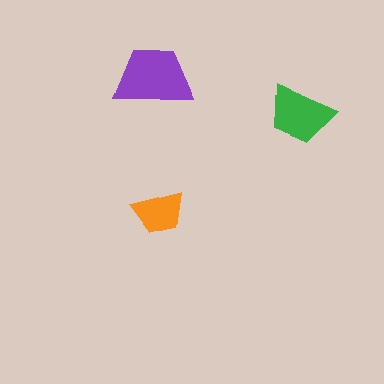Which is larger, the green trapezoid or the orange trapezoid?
The green one.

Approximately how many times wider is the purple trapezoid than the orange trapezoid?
About 1.5 times wider.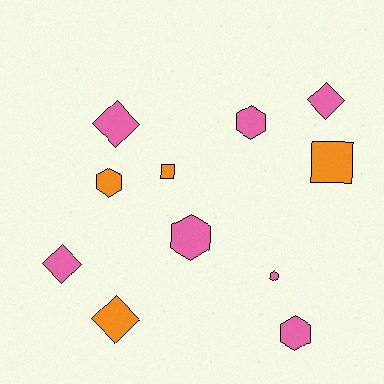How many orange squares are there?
There are 2 orange squares.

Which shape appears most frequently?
Hexagon, with 5 objects.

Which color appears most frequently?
Pink, with 7 objects.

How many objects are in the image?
There are 11 objects.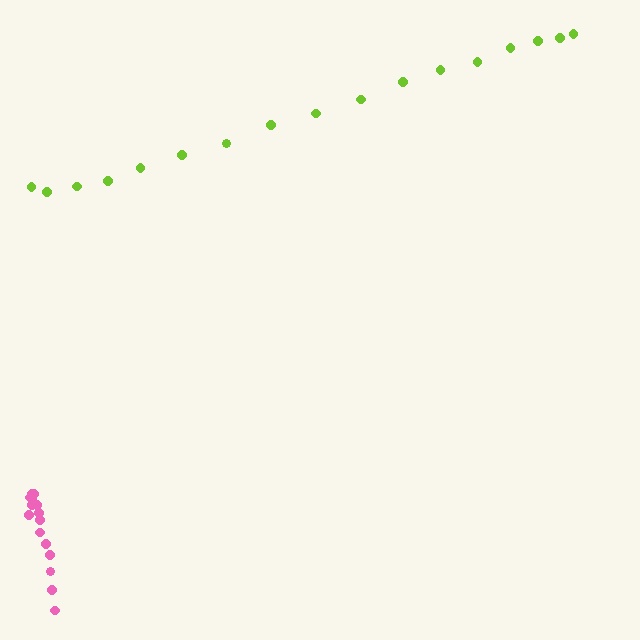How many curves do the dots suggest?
There are 2 distinct paths.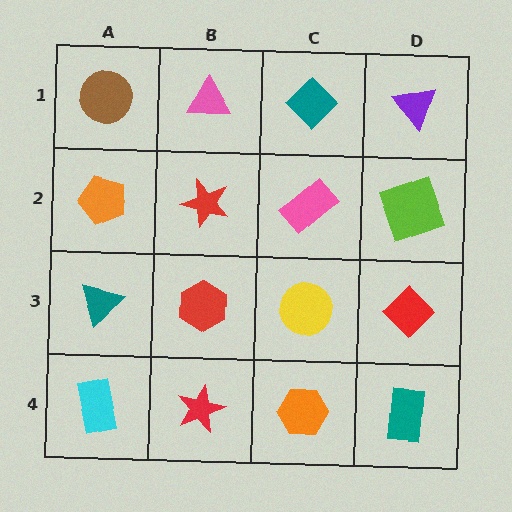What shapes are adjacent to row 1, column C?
A pink rectangle (row 2, column C), a pink triangle (row 1, column B), a purple triangle (row 1, column D).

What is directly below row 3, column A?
A cyan rectangle.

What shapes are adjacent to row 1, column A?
An orange pentagon (row 2, column A), a pink triangle (row 1, column B).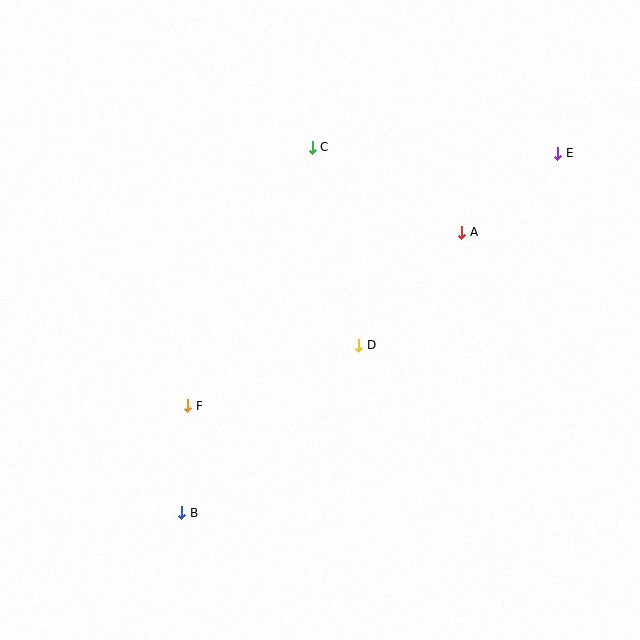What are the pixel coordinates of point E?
Point E is at (558, 153).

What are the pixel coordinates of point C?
Point C is at (312, 147).